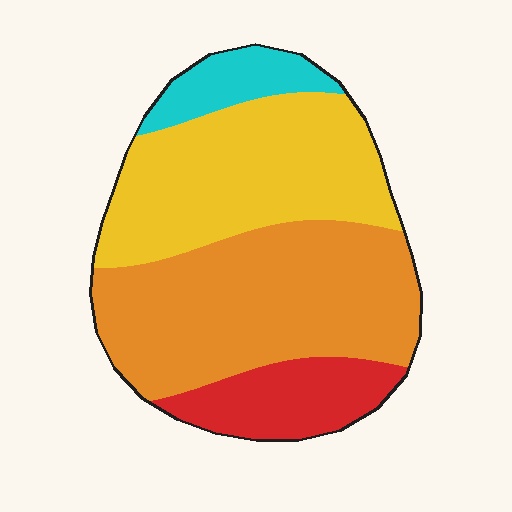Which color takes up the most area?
Orange, at roughly 45%.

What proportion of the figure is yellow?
Yellow covers 35% of the figure.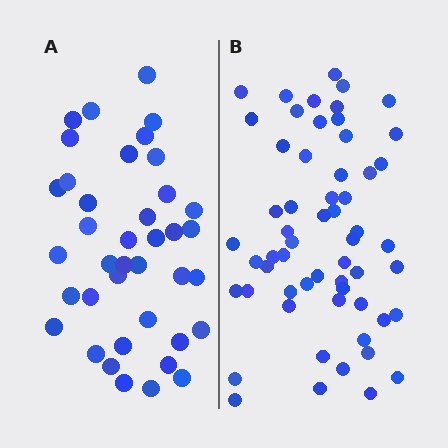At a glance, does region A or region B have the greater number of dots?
Region B (the right region) has more dots.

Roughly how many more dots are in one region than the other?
Region B has approximately 20 more dots than region A.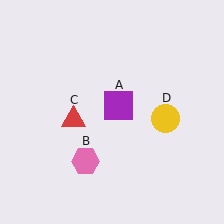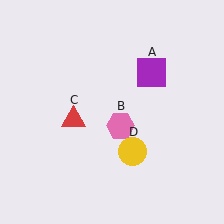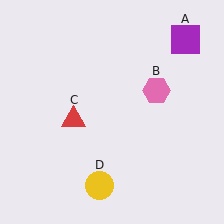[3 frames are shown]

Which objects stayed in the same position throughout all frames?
Red triangle (object C) remained stationary.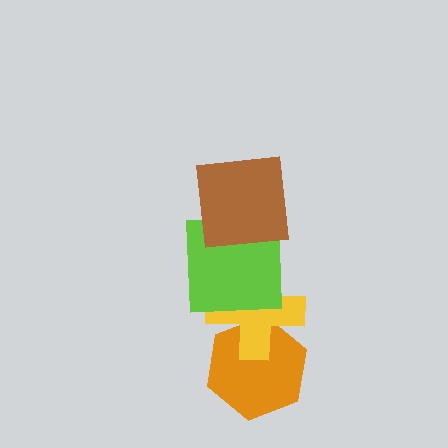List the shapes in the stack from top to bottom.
From top to bottom: the brown square, the lime square, the yellow cross, the orange hexagon.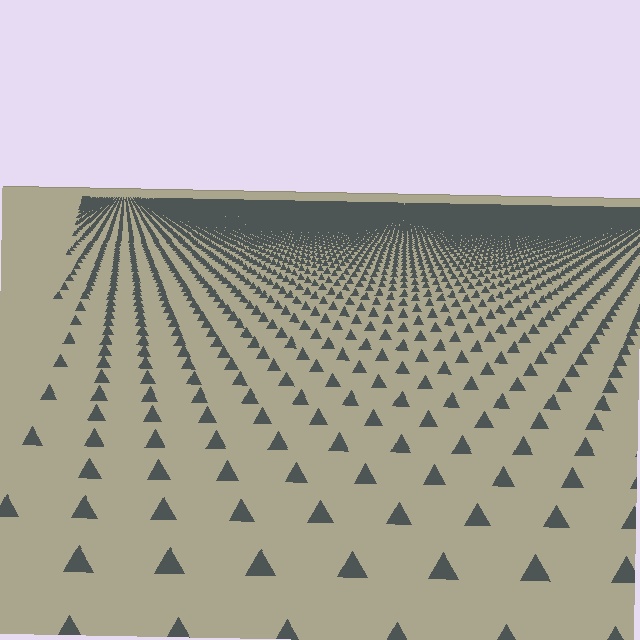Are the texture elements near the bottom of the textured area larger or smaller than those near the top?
Larger. Near the bottom, elements are closer to the viewer and appear at a bigger on-screen size.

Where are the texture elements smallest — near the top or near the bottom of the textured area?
Near the top.